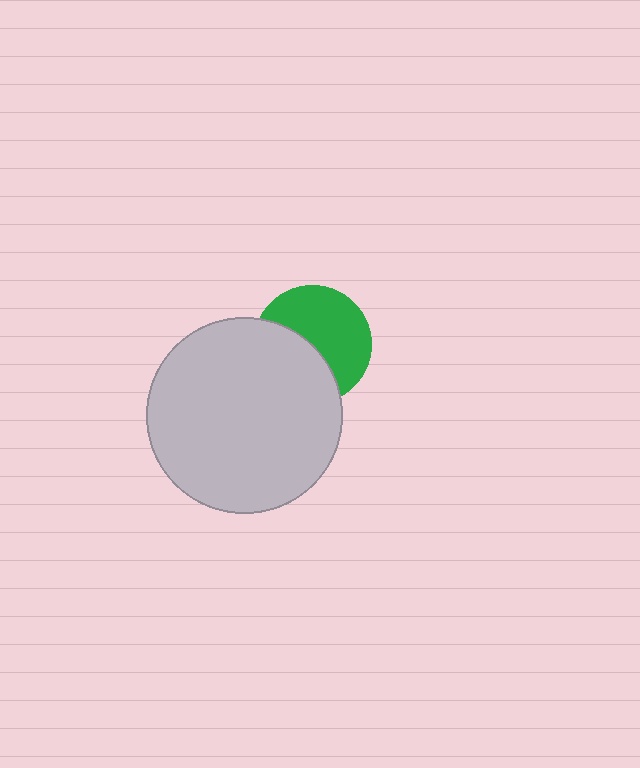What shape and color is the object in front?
The object in front is a light gray circle.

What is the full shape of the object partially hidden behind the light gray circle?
The partially hidden object is a green circle.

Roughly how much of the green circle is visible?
About half of it is visible (roughly 56%).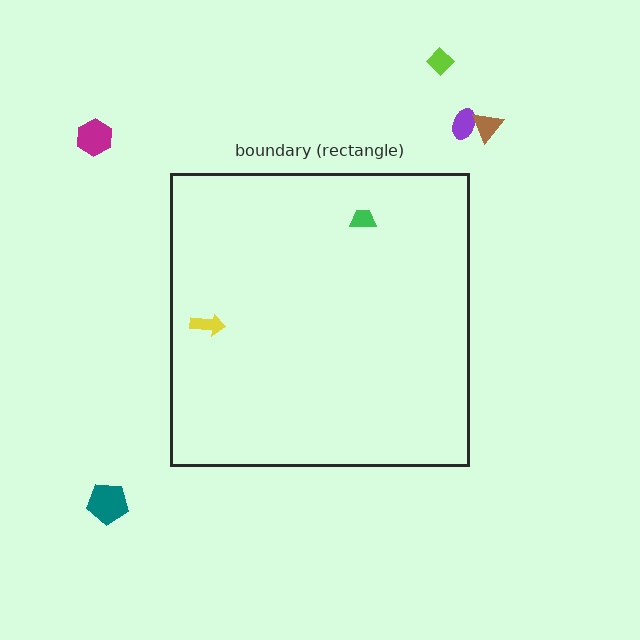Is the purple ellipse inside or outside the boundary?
Outside.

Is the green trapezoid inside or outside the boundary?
Inside.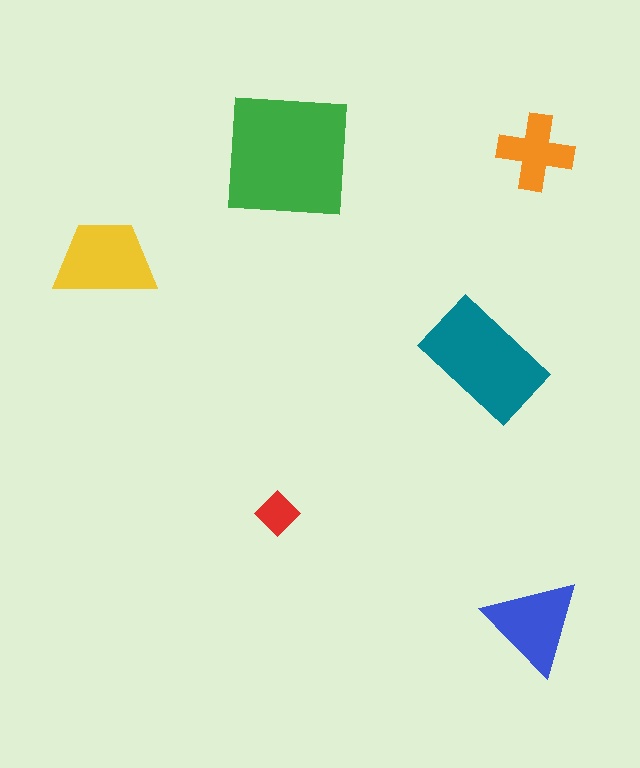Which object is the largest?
The green square.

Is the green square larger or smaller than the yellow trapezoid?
Larger.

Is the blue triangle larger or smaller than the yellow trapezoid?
Smaller.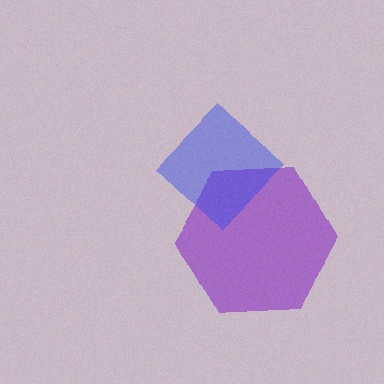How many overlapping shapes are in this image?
There are 2 overlapping shapes in the image.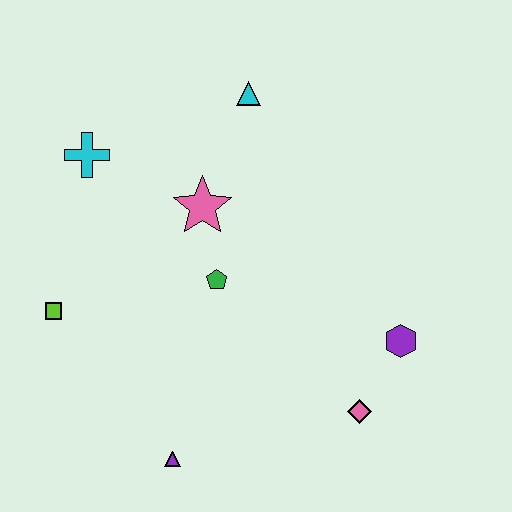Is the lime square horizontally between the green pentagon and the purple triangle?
No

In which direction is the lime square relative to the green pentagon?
The lime square is to the left of the green pentagon.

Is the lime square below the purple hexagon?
No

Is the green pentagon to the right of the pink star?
Yes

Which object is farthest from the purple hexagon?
The cyan cross is farthest from the purple hexagon.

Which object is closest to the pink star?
The green pentagon is closest to the pink star.